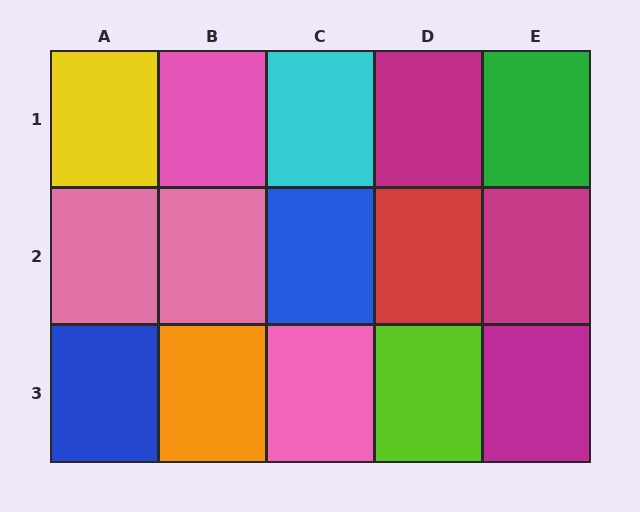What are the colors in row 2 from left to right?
Pink, pink, blue, red, magenta.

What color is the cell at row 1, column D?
Magenta.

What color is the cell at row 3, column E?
Magenta.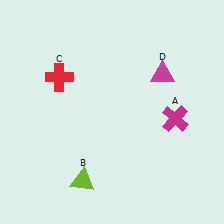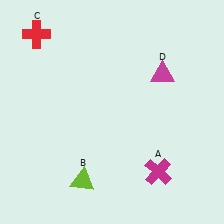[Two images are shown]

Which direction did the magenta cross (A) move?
The magenta cross (A) moved down.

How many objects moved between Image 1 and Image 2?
2 objects moved between the two images.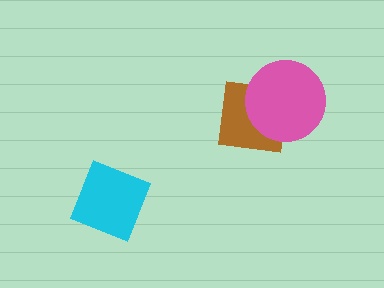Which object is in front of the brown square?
The pink circle is in front of the brown square.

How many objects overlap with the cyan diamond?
0 objects overlap with the cyan diamond.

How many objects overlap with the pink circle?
1 object overlaps with the pink circle.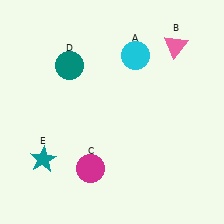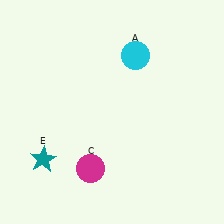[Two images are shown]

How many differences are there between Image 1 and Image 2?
There are 2 differences between the two images.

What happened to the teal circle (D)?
The teal circle (D) was removed in Image 2. It was in the top-left area of Image 1.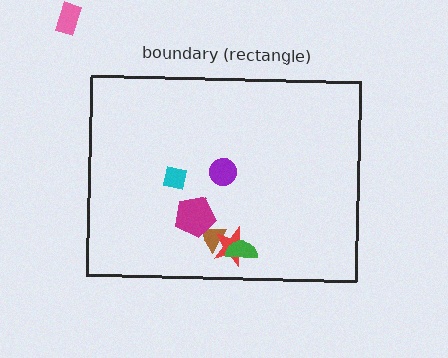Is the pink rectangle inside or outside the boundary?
Outside.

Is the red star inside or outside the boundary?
Inside.